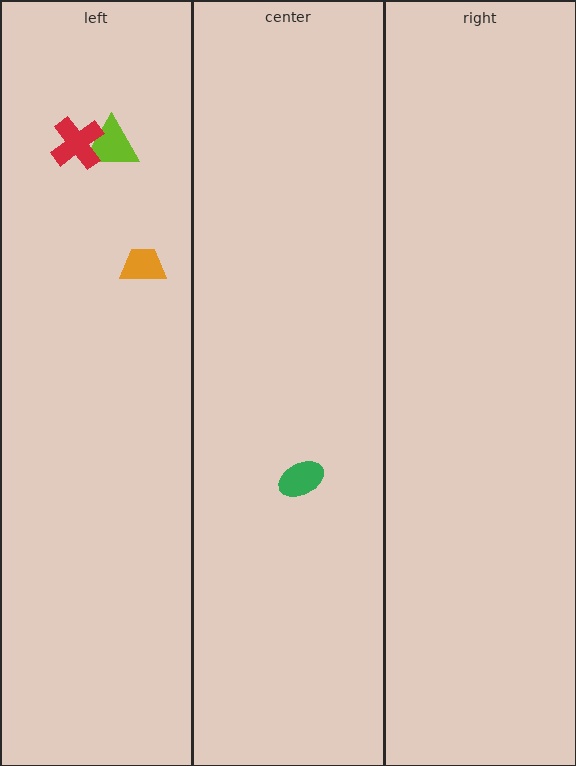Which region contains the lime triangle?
The left region.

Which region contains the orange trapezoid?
The left region.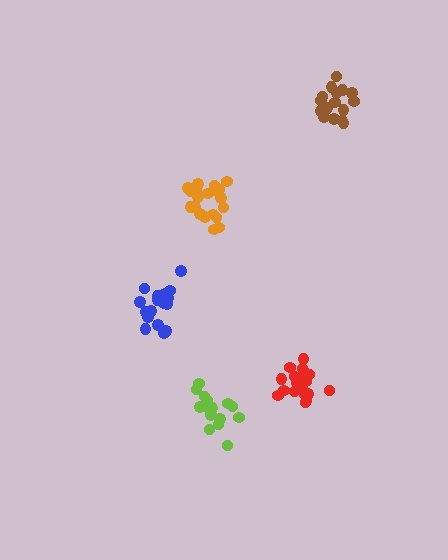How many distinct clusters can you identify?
There are 5 distinct clusters.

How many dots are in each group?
Group 1: 20 dots, Group 2: 16 dots, Group 3: 17 dots, Group 4: 16 dots, Group 5: 20 dots (89 total).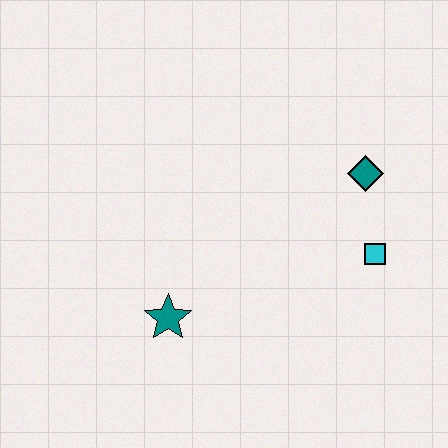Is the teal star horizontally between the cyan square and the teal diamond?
No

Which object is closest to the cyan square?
The teal diamond is closest to the cyan square.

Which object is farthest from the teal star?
The teal diamond is farthest from the teal star.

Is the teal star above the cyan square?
No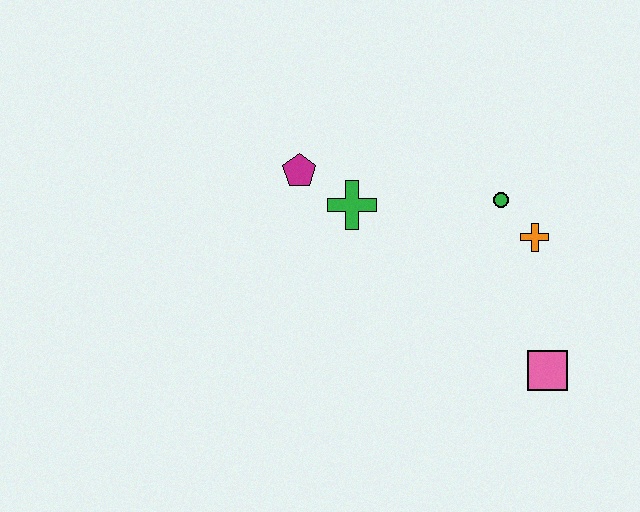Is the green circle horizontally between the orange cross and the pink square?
No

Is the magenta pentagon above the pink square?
Yes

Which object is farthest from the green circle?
The magenta pentagon is farthest from the green circle.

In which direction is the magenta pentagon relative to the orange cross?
The magenta pentagon is to the left of the orange cross.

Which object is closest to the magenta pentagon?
The green cross is closest to the magenta pentagon.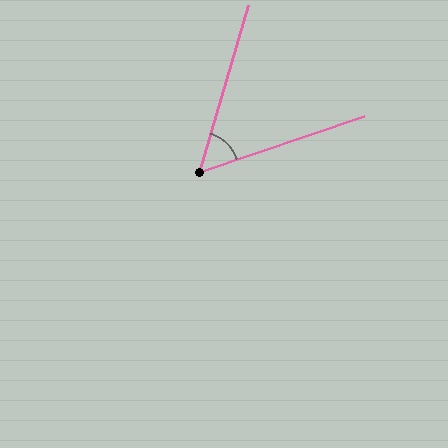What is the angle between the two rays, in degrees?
Approximately 55 degrees.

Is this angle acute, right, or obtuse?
It is acute.